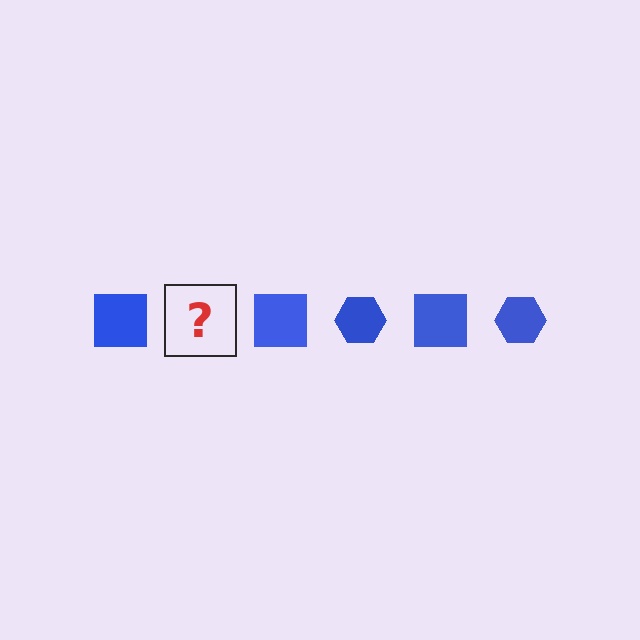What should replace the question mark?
The question mark should be replaced with a blue hexagon.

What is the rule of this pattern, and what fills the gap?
The rule is that the pattern cycles through square, hexagon shapes in blue. The gap should be filled with a blue hexagon.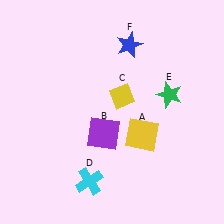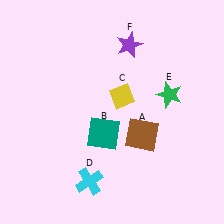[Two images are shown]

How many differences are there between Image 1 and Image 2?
There are 3 differences between the two images.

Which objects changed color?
A changed from yellow to brown. B changed from purple to teal. F changed from blue to purple.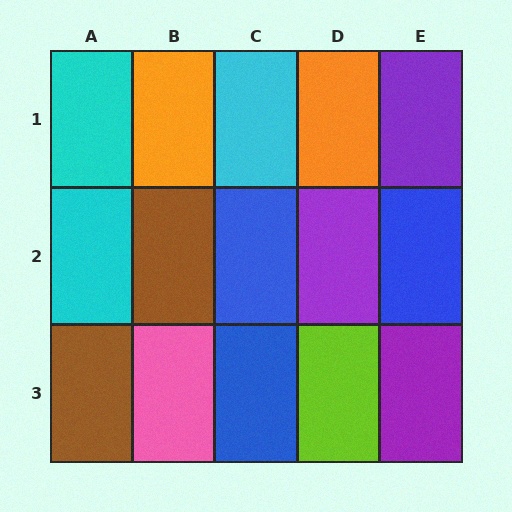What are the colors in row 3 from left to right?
Brown, pink, blue, lime, purple.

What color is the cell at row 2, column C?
Blue.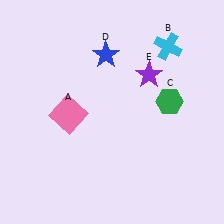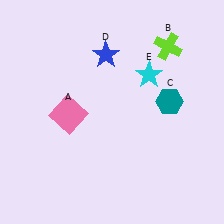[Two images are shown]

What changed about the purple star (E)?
In Image 1, E is purple. In Image 2, it changed to cyan.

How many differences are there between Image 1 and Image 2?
There are 3 differences between the two images.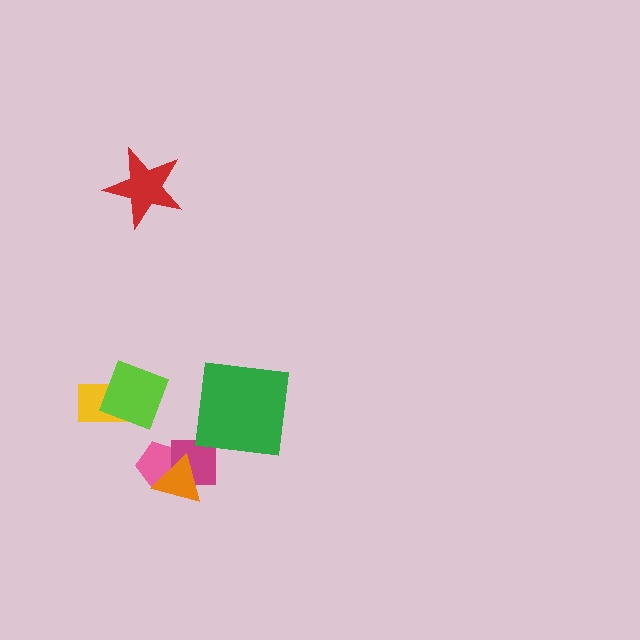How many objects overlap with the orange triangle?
2 objects overlap with the orange triangle.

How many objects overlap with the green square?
0 objects overlap with the green square.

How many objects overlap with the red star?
0 objects overlap with the red star.